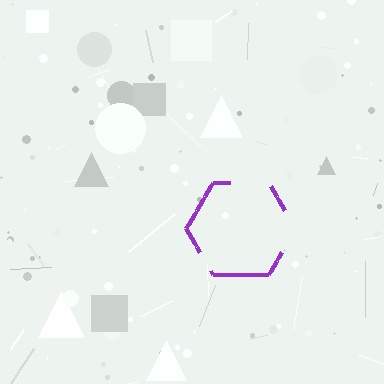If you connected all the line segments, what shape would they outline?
They would outline a hexagon.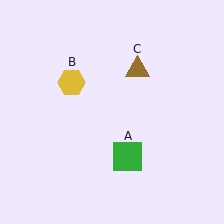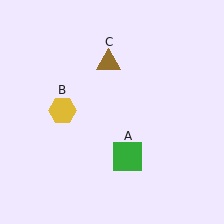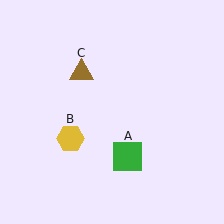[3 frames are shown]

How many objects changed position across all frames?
2 objects changed position: yellow hexagon (object B), brown triangle (object C).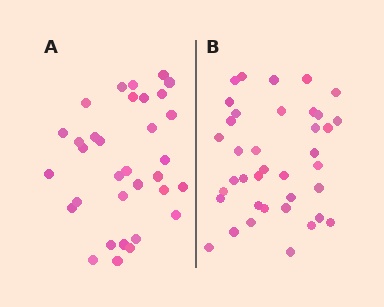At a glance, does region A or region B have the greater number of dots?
Region B (the right region) has more dots.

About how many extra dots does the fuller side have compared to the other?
Region B has about 5 more dots than region A.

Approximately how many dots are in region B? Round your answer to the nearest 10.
About 40 dots. (The exact count is 38, which rounds to 40.)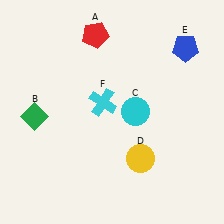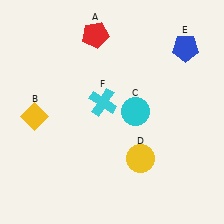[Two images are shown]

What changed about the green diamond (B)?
In Image 1, B is green. In Image 2, it changed to yellow.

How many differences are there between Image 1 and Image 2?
There is 1 difference between the two images.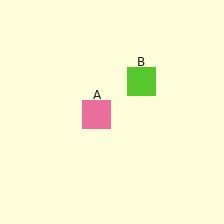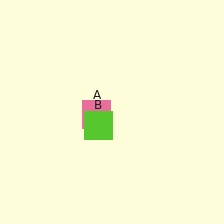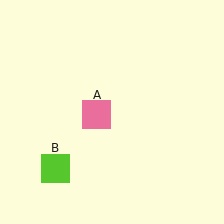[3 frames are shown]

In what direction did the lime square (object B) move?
The lime square (object B) moved down and to the left.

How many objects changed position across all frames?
1 object changed position: lime square (object B).